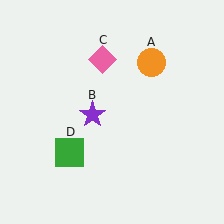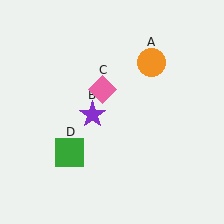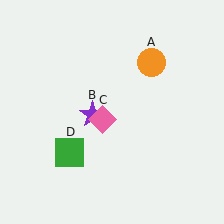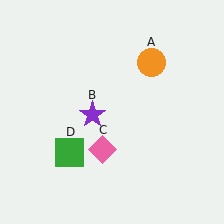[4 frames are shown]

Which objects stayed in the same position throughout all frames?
Orange circle (object A) and purple star (object B) and green square (object D) remained stationary.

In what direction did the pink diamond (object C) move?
The pink diamond (object C) moved down.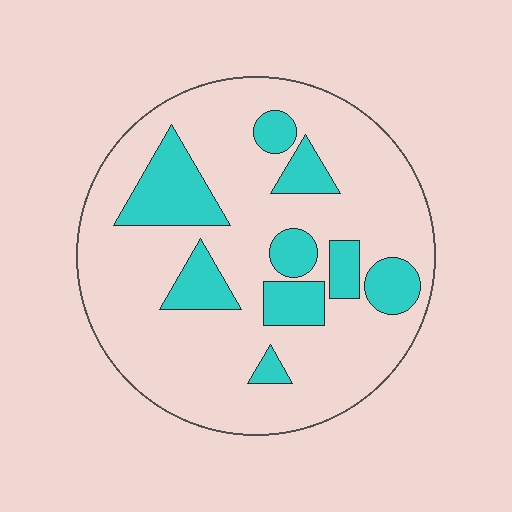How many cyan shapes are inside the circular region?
9.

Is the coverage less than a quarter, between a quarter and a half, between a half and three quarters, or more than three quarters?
Less than a quarter.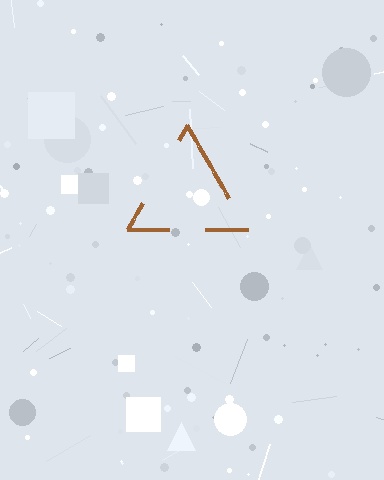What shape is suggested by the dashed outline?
The dashed outline suggests a triangle.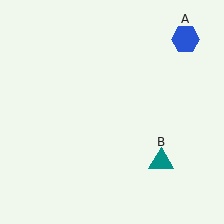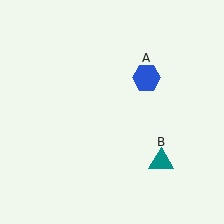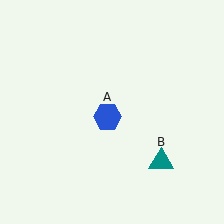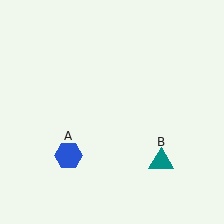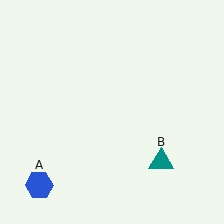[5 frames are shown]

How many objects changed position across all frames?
1 object changed position: blue hexagon (object A).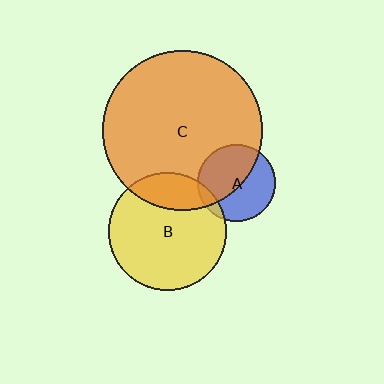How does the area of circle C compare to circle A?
Approximately 4.3 times.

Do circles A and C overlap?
Yes.